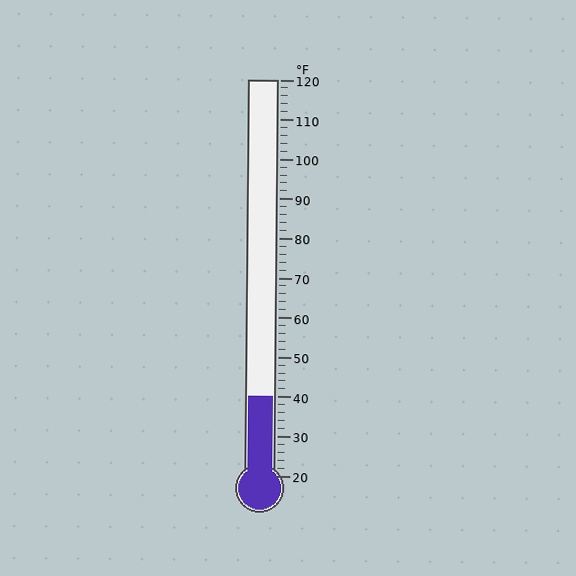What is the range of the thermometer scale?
The thermometer scale ranges from 20°F to 120°F.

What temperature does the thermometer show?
The thermometer shows approximately 40°F.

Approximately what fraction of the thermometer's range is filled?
The thermometer is filled to approximately 20% of its range.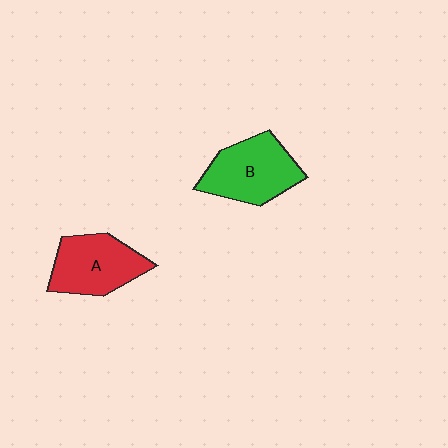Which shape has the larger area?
Shape B (green).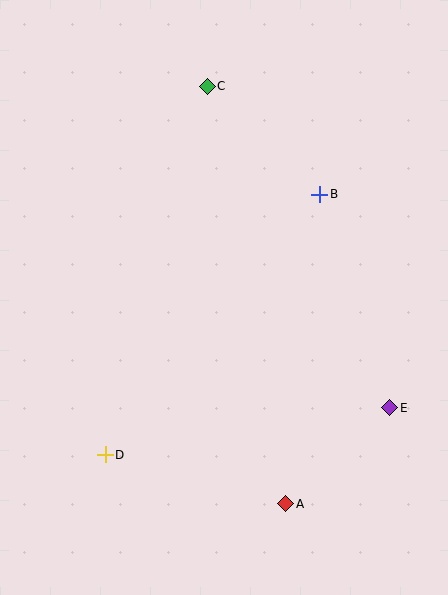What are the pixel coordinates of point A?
Point A is at (286, 504).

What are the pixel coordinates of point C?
Point C is at (207, 86).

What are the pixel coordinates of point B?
Point B is at (320, 194).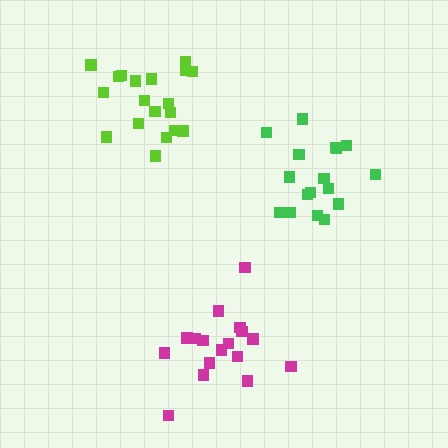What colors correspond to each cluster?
The clusters are colored: magenta, green, lime.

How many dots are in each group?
Group 1: 17 dots, Group 2: 17 dots, Group 3: 19 dots (53 total).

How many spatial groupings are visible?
There are 3 spatial groupings.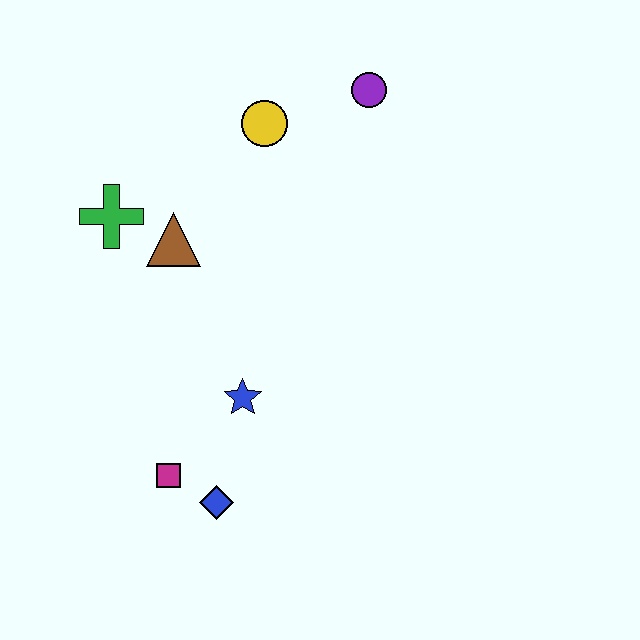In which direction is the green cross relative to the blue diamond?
The green cross is above the blue diamond.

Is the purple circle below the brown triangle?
No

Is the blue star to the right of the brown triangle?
Yes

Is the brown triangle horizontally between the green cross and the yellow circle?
Yes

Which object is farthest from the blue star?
The purple circle is farthest from the blue star.